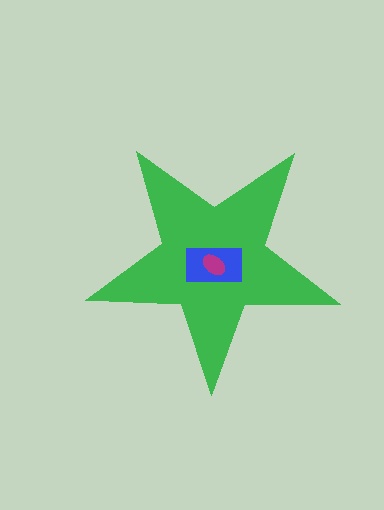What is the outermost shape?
The green star.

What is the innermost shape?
The magenta ellipse.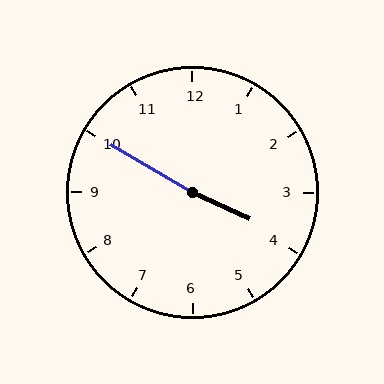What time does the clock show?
3:50.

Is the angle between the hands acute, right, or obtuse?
It is obtuse.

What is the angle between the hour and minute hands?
Approximately 175 degrees.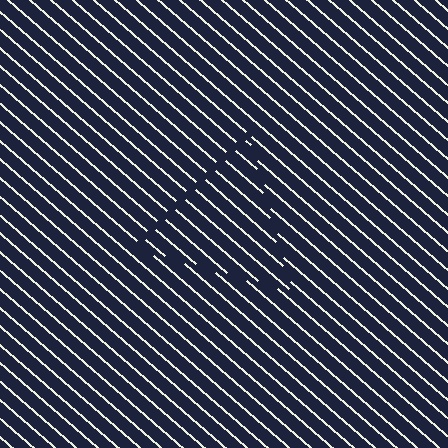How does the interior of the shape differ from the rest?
The interior of the shape contains the same grating, shifted by half a period — the contour is defined by the phase discontinuity where line-ends from the inner and outer gratings abut.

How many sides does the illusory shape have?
3 sides — the line-ends trace a triangle.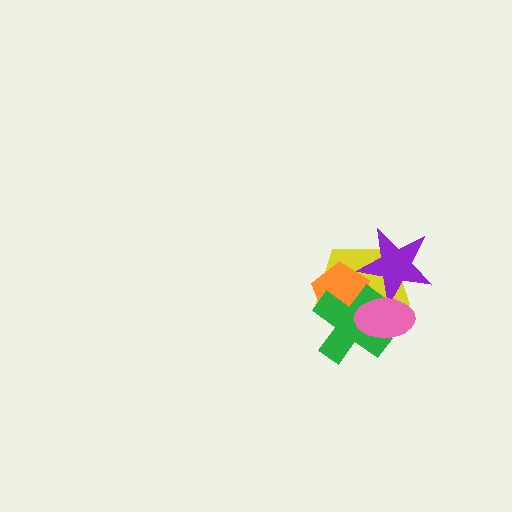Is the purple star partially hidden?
Yes, it is partially covered by another shape.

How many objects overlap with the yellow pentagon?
4 objects overlap with the yellow pentagon.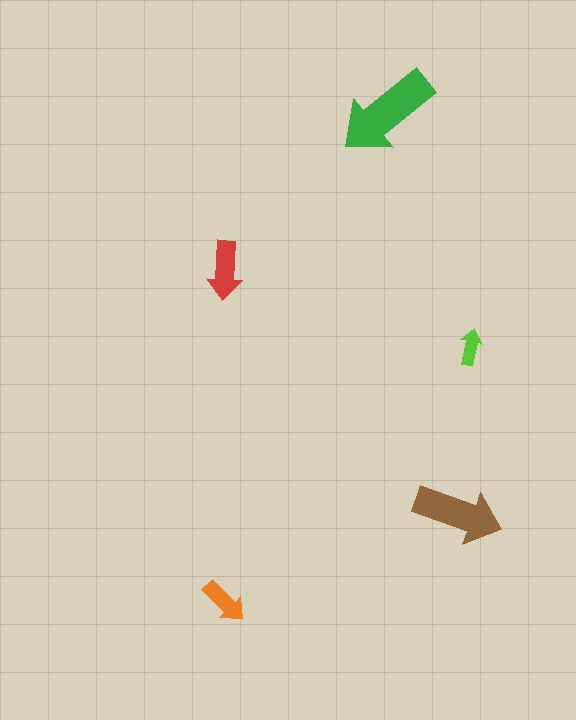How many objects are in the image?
There are 5 objects in the image.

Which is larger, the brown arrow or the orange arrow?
The brown one.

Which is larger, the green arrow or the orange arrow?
The green one.